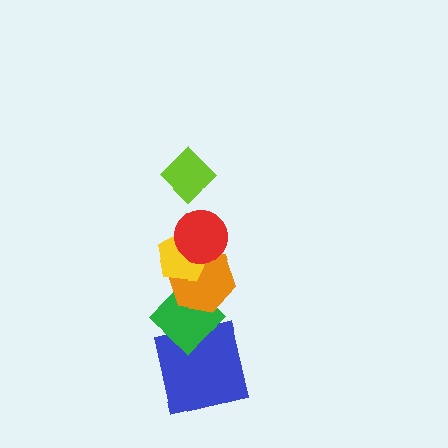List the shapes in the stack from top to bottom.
From top to bottom: the lime diamond, the red circle, the yellow pentagon, the orange hexagon, the green diamond, the blue square.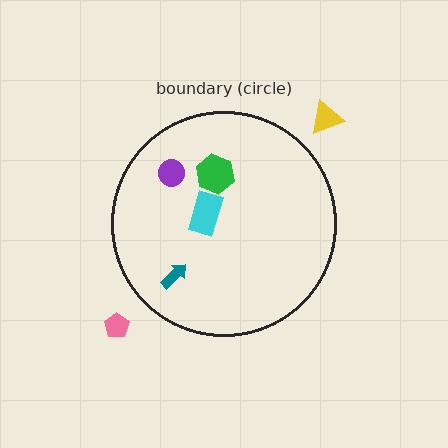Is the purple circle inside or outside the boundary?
Inside.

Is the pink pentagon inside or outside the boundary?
Outside.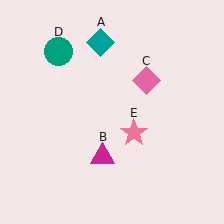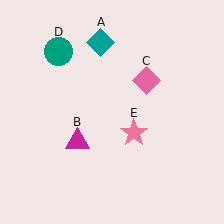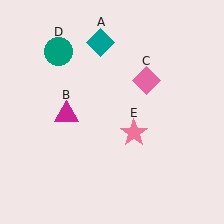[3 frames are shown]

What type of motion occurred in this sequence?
The magenta triangle (object B) rotated clockwise around the center of the scene.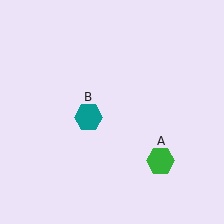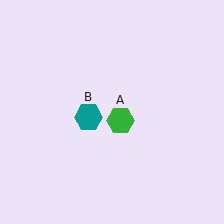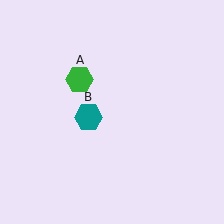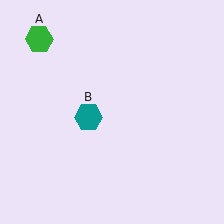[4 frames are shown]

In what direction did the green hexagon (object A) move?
The green hexagon (object A) moved up and to the left.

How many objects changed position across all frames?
1 object changed position: green hexagon (object A).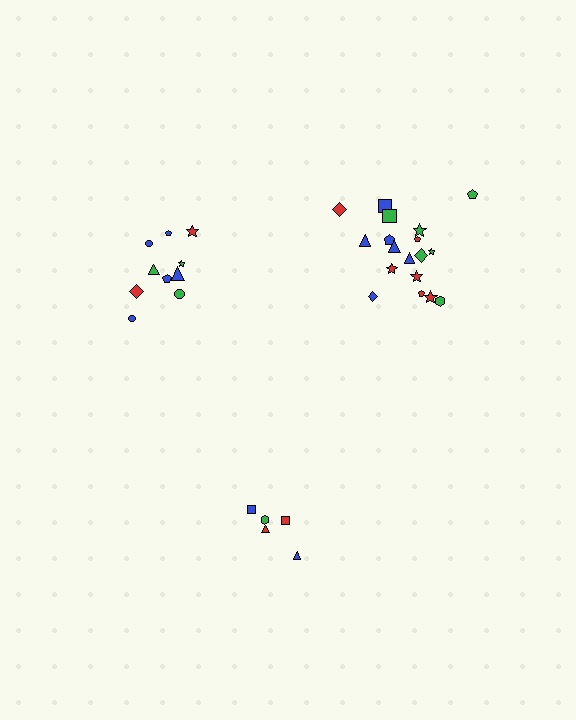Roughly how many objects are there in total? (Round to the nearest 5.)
Roughly 35 objects in total.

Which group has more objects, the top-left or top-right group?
The top-right group.